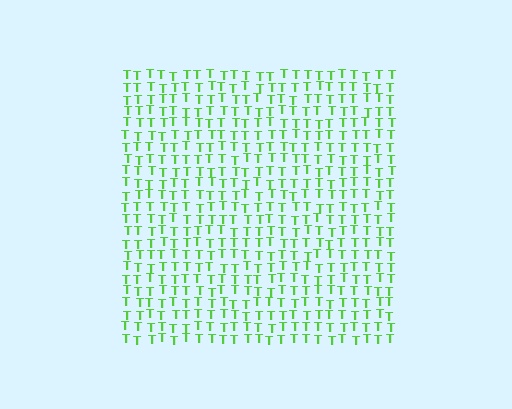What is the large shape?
The large shape is a square.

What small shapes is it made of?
It is made of small letter T's.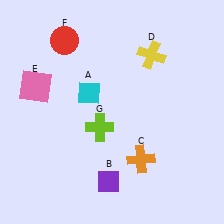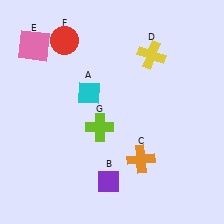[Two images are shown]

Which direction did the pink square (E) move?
The pink square (E) moved up.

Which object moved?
The pink square (E) moved up.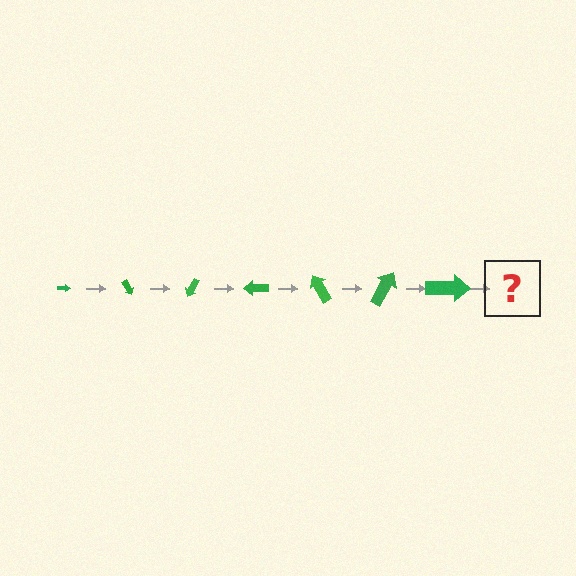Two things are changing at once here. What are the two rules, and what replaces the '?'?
The two rules are that the arrow grows larger each step and it rotates 60 degrees each step. The '?' should be an arrow, larger than the previous one and rotated 420 degrees from the start.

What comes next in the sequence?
The next element should be an arrow, larger than the previous one and rotated 420 degrees from the start.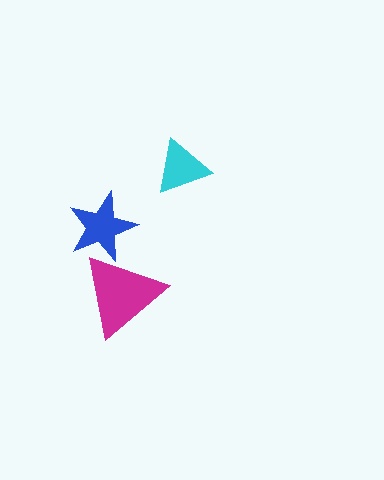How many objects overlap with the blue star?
1 object overlaps with the blue star.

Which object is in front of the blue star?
The magenta triangle is in front of the blue star.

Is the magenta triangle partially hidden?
No, no other shape covers it.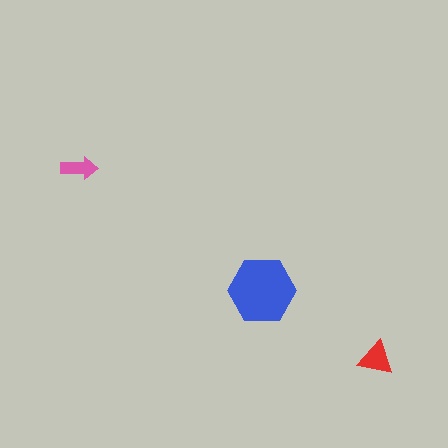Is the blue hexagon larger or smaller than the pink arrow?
Larger.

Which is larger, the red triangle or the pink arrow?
The red triangle.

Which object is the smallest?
The pink arrow.